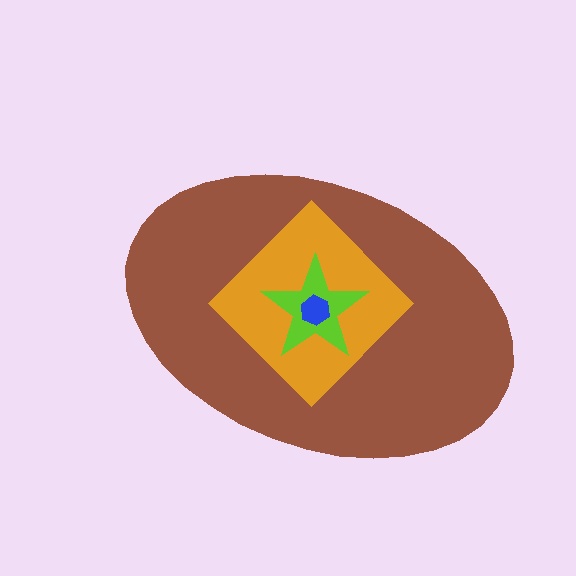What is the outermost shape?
The brown ellipse.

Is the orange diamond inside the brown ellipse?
Yes.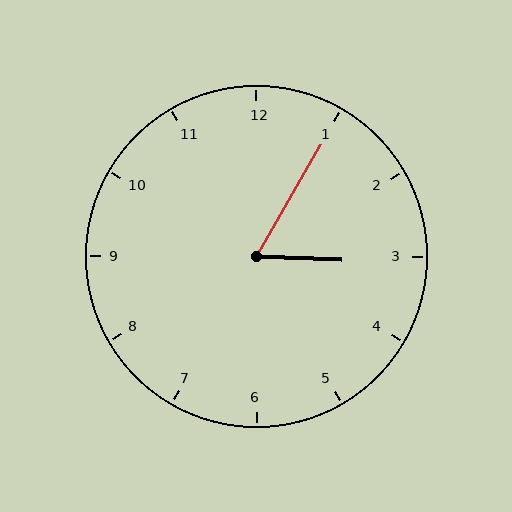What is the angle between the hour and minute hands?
Approximately 62 degrees.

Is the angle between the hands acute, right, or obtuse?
It is acute.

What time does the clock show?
3:05.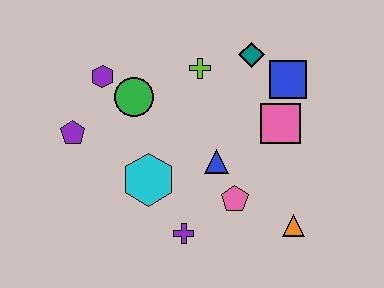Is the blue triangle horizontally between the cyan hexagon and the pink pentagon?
Yes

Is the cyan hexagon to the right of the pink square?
No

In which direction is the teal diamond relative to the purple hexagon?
The teal diamond is to the right of the purple hexagon.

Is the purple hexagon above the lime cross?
No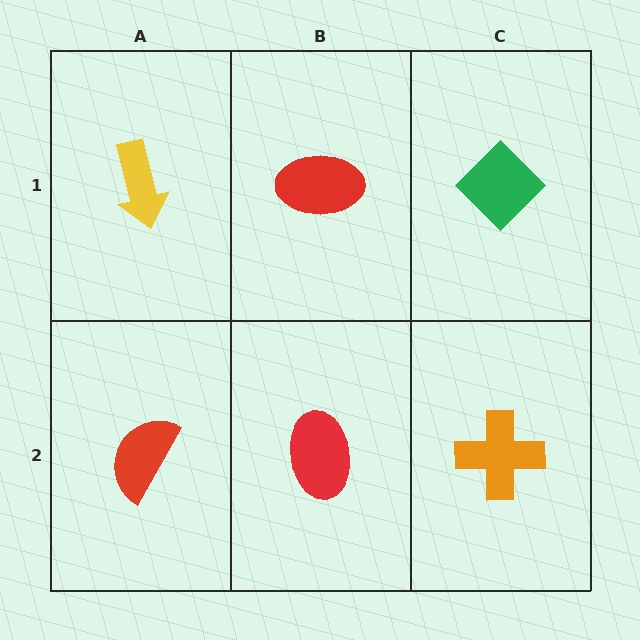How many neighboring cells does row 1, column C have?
2.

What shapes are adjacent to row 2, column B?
A red ellipse (row 1, column B), a red semicircle (row 2, column A), an orange cross (row 2, column C).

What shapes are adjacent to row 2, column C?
A green diamond (row 1, column C), a red ellipse (row 2, column B).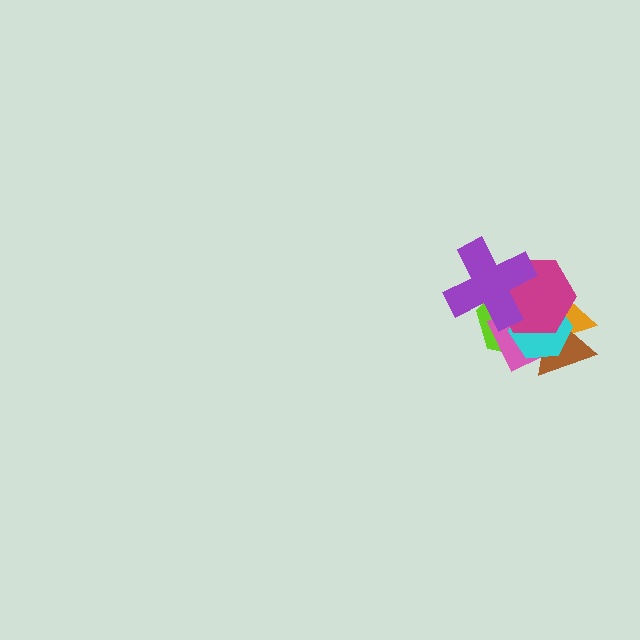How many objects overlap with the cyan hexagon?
6 objects overlap with the cyan hexagon.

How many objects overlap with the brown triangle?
5 objects overlap with the brown triangle.